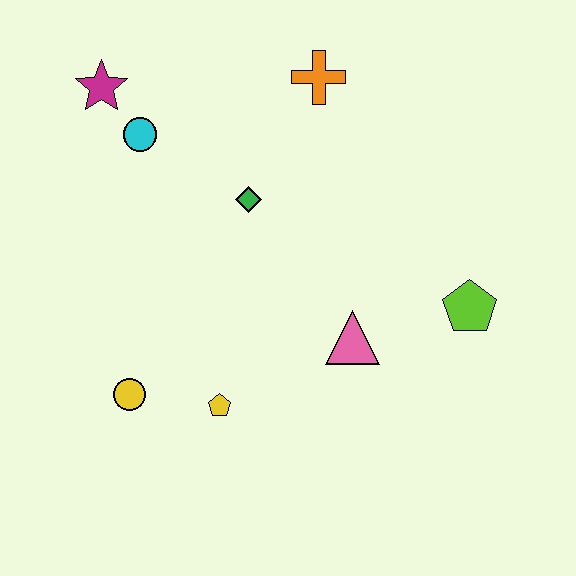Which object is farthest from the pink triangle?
The magenta star is farthest from the pink triangle.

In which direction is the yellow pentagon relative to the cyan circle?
The yellow pentagon is below the cyan circle.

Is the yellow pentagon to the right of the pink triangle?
No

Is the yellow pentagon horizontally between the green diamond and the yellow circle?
Yes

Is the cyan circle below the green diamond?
No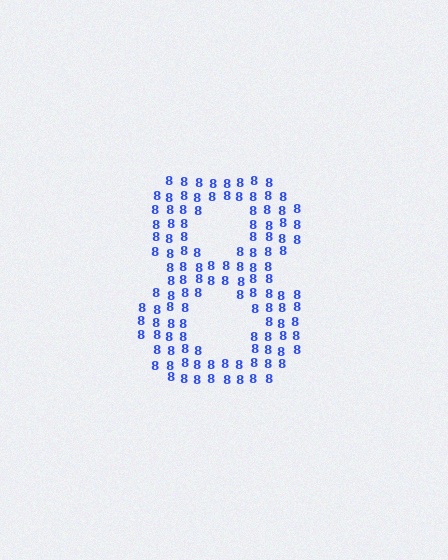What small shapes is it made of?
It is made of small digit 8's.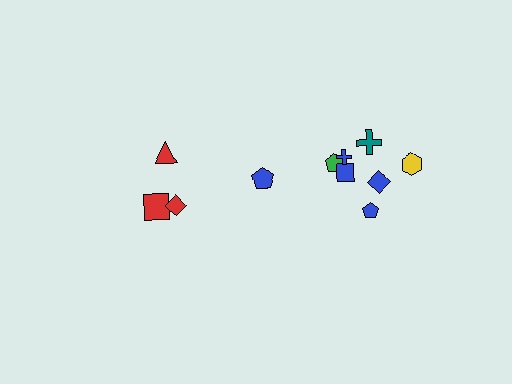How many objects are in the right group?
There are 8 objects.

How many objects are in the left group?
There are 3 objects.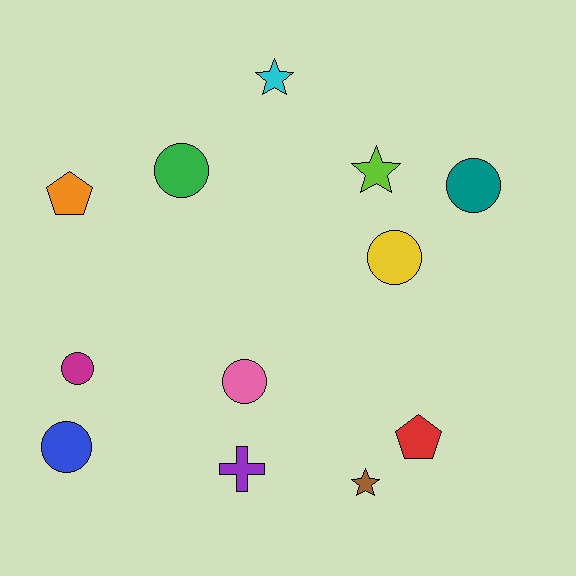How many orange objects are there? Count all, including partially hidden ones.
There is 1 orange object.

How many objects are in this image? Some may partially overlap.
There are 12 objects.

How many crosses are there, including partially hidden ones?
There is 1 cross.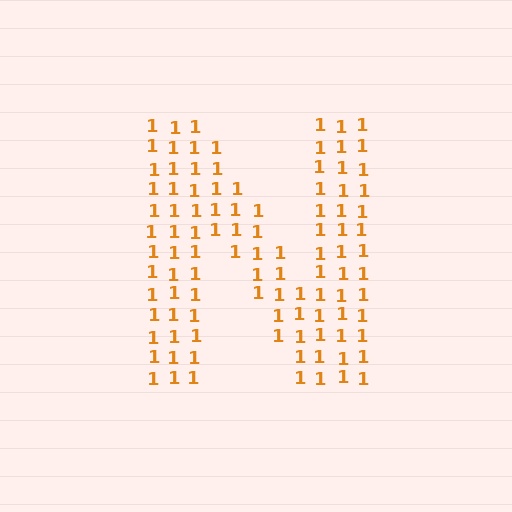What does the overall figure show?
The overall figure shows the letter N.